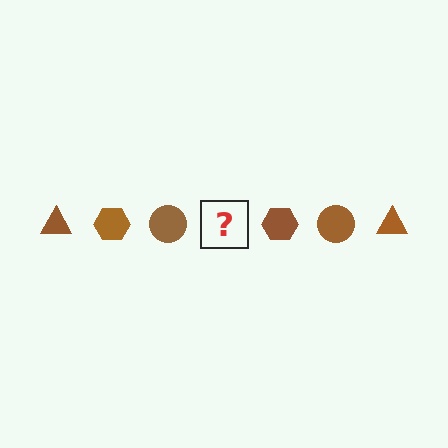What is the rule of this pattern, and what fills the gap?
The rule is that the pattern cycles through triangle, hexagon, circle shapes in brown. The gap should be filled with a brown triangle.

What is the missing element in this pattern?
The missing element is a brown triangle.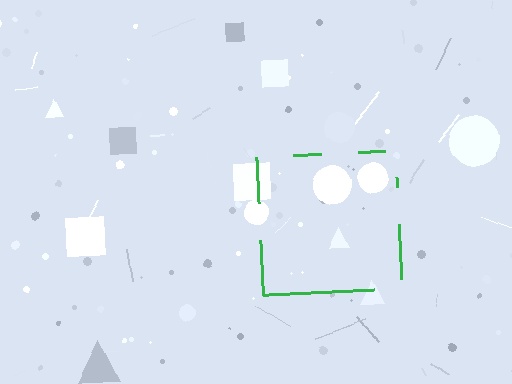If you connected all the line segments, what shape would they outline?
They would outline a square.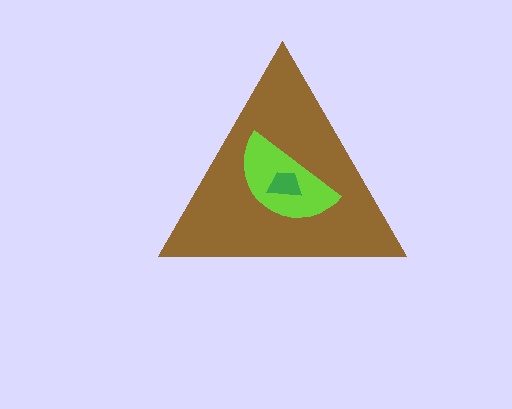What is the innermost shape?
The green trapezoid.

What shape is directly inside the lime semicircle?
The green trapezoid.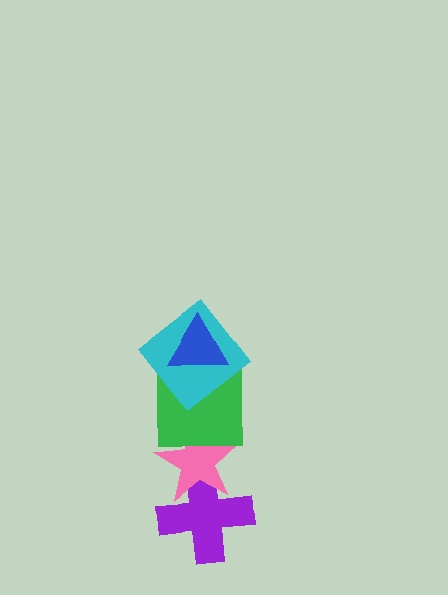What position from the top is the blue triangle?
The blue triangle is 1st from the top.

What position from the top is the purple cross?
The purple cross is 5th from the top.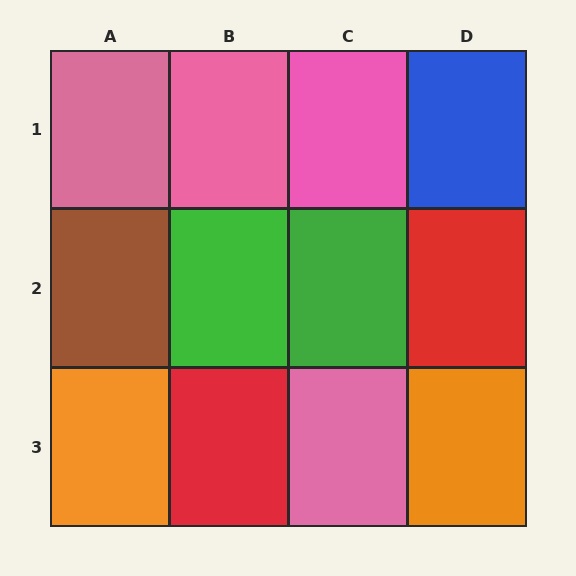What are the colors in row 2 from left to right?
Brown, green, green, red.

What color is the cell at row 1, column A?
Pink.